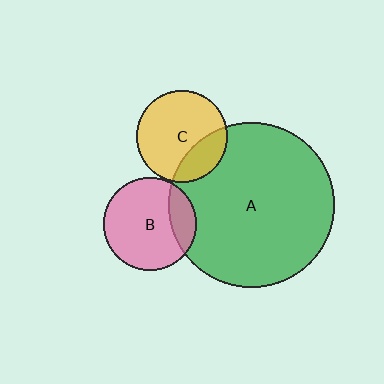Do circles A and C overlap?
Yes.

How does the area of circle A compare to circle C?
Approximately 3.3 times.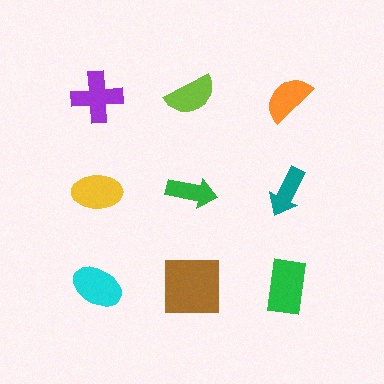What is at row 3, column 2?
A brown square.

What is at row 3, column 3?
A green rectangle.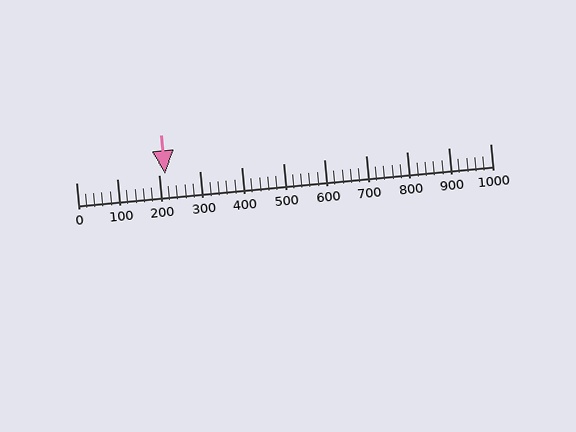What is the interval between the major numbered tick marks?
The major tick marks are spaced 100 units apart.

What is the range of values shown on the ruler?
The ruler shows values from 0 to 1000.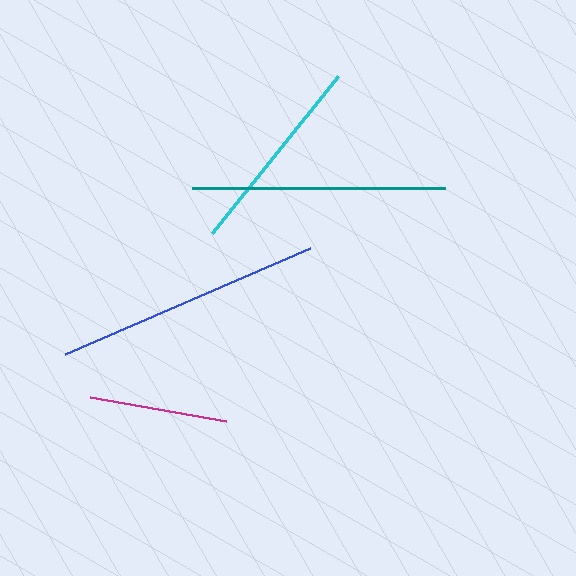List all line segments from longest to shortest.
From longest to shortest: blue, teal, cyan, magenta.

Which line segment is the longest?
The blue line is the longest at approximately 266 pixels.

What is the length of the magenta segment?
The magenta segment is approximately 138 pixels long.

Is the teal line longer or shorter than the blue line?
The blue line is longer than the teal line.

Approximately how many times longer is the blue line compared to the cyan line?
The blue line is approximately 1.3 times the length of the cyan line.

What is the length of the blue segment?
The blue segment is approximately 266 pixels long.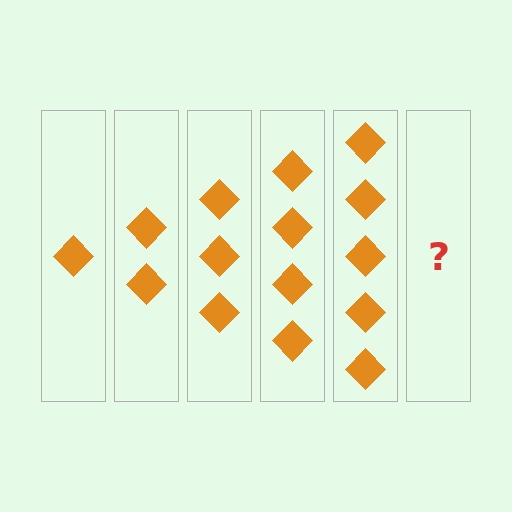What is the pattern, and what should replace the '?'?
The pattern is that each step adds one more diamond. The '?' should be 6 diamonds.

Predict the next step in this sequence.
The next step is 6 diamonds.